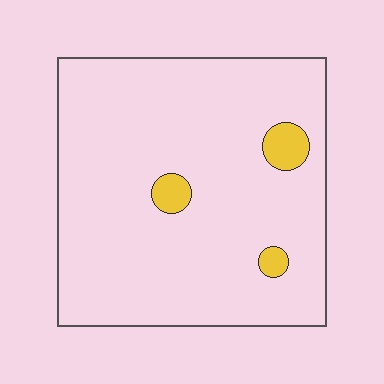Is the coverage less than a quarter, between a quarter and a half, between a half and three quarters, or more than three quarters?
Less than a quarter.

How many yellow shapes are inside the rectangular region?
3.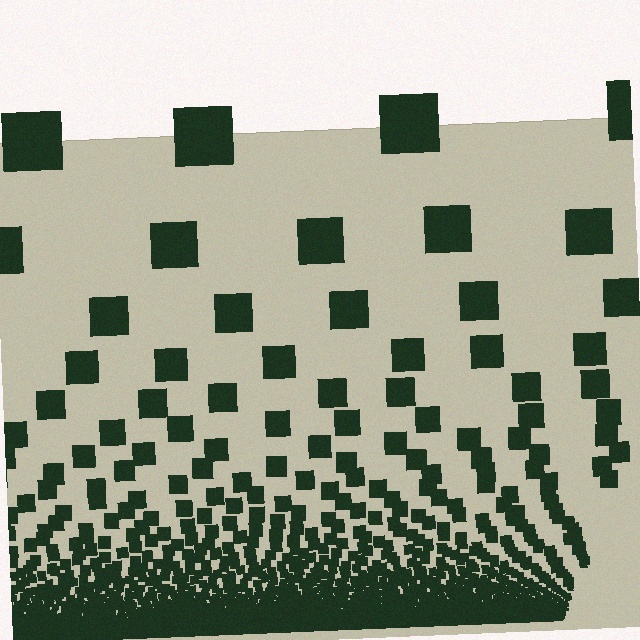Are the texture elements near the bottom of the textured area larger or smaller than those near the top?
Smaller. The gradient is inverted — elements near the bottom are smaller and denser.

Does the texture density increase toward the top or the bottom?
Density increases toward the bottom.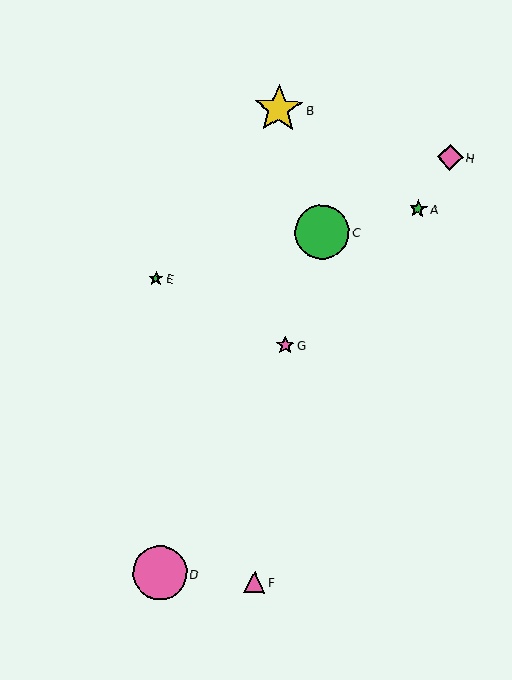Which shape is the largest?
The green circle (labeled C) is the largest.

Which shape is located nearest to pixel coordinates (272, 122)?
The yellow star (labeled B) at (279, 109) is nearest to that location.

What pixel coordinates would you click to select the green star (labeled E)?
Click at (156, 279) to select the green star E.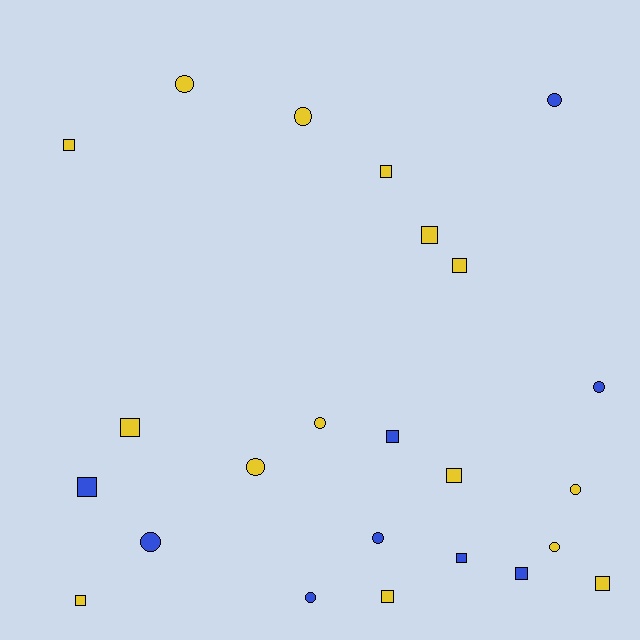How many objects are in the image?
There are 24 objects.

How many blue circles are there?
There are 5 blue circles.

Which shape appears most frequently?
Square, with 13 objects.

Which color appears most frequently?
Yellow, with 15 objects.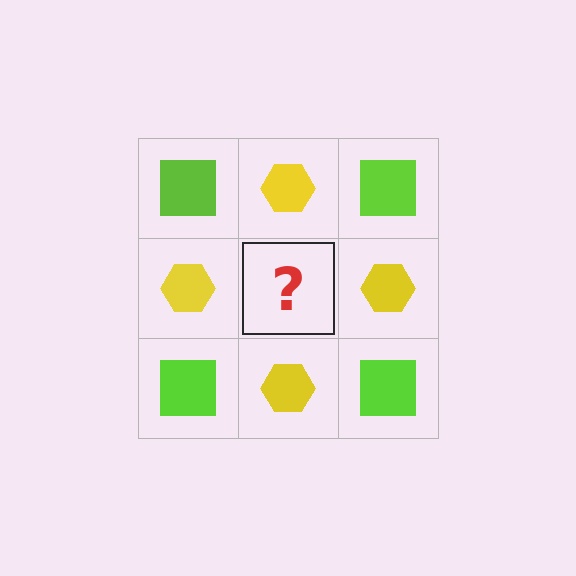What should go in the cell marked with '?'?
The missing cell should contain a lime square.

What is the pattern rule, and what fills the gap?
The rule is that it alternates lime square and yellow hexagon in a checkerboard pattern. The gap should be filled with a lime square.